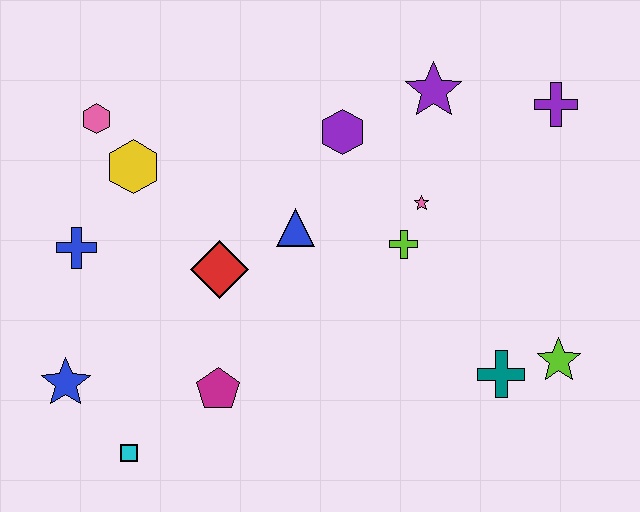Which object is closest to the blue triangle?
The red diamond is closest to the blue triangle.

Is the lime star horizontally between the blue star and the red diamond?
No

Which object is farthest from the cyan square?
The purple cross is farthest from the cyan square.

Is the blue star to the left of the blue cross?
Yes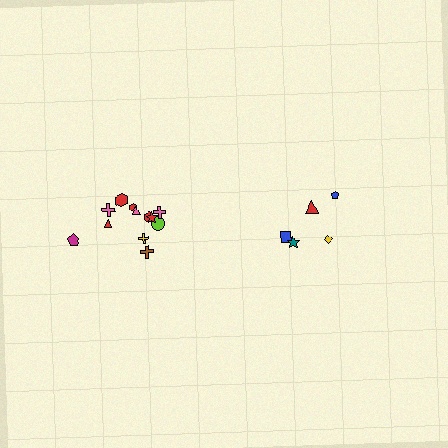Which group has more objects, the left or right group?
The left group.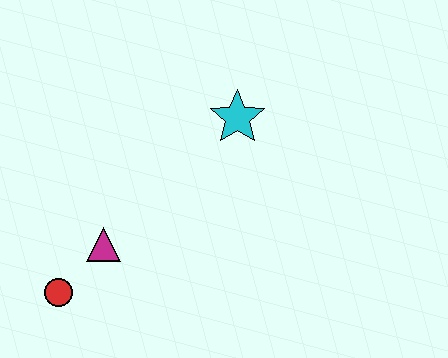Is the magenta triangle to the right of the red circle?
Yes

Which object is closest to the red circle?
The magenta triangle is closest to the red circle.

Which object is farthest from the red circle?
The cyan star is farthest from the red circle.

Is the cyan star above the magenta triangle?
Yes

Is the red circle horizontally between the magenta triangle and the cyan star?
No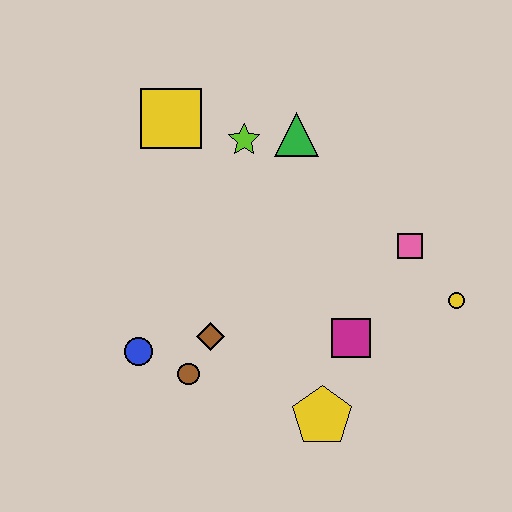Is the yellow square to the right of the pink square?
No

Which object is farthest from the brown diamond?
The yellow circle is farthest from the brown diamond.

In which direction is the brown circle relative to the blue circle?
The brown circle is to the right of the blue circle.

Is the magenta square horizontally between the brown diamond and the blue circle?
No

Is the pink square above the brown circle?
Yes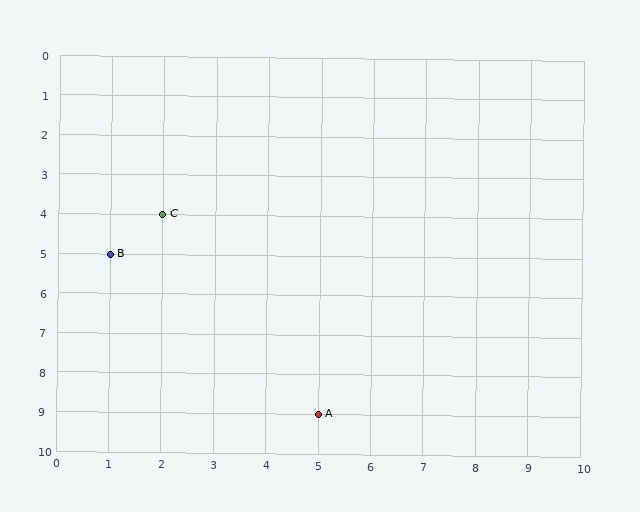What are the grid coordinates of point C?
Point C is at grid coordinates (2, 4).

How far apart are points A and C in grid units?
Points A and C are 3 columns and 5 rows apart (about 5.8 grid units diagonally).